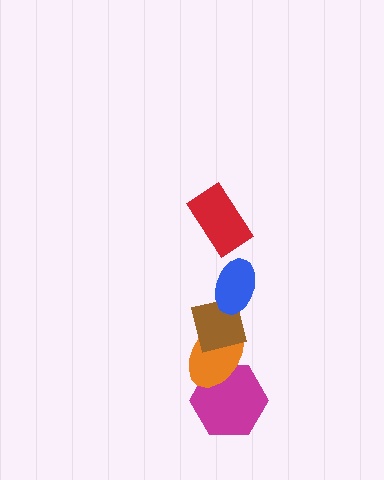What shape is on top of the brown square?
The blue ellipse is on top of the brown square.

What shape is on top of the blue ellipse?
The red rectangle is on top of the blue ellipse.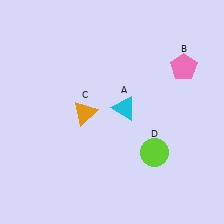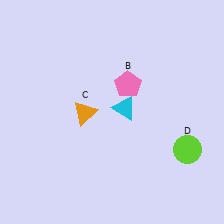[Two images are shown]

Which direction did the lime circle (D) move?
The lime circle (D) moved right.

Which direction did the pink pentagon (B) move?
The pink pentagon (B) moved left.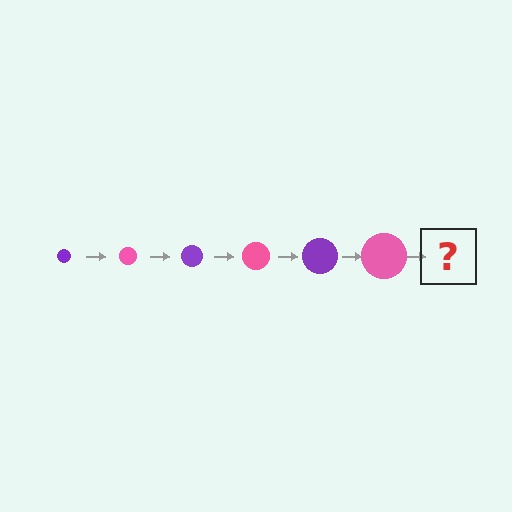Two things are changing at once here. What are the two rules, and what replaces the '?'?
The two rules are that the circle grows larger each step and the color cycles through purple and pink. The '?' should be a purple circle, larger than the previous one.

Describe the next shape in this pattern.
It should be a purple circle, larger than the previous one.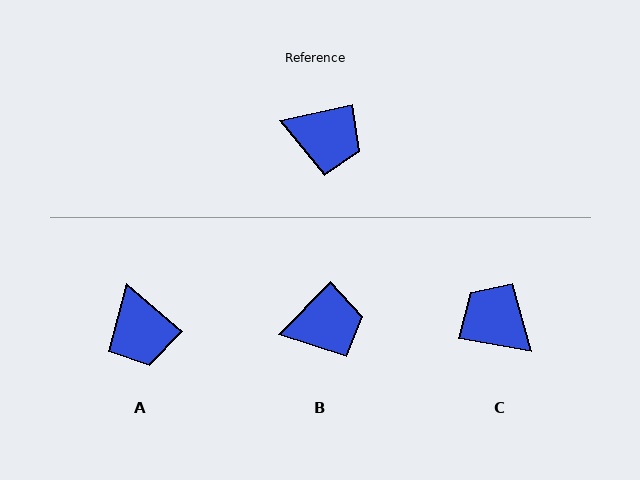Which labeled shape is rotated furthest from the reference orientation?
C, about 157 degrees away.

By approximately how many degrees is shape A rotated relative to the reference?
Approximately 54 degrees clockwise.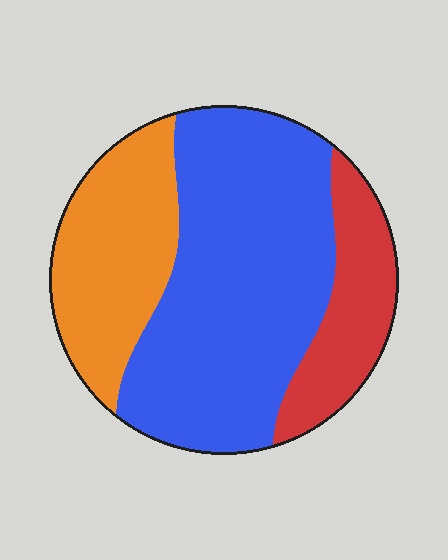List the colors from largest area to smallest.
From largest to smallest: blue, orange, red.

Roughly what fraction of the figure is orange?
Orange covers around 25% of the figure.